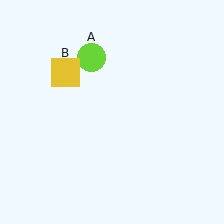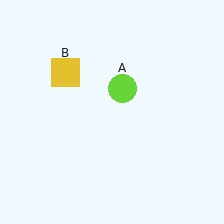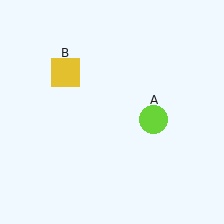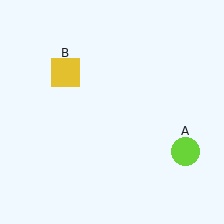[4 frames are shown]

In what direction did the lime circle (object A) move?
The lime circle (object A) moved down and to the right.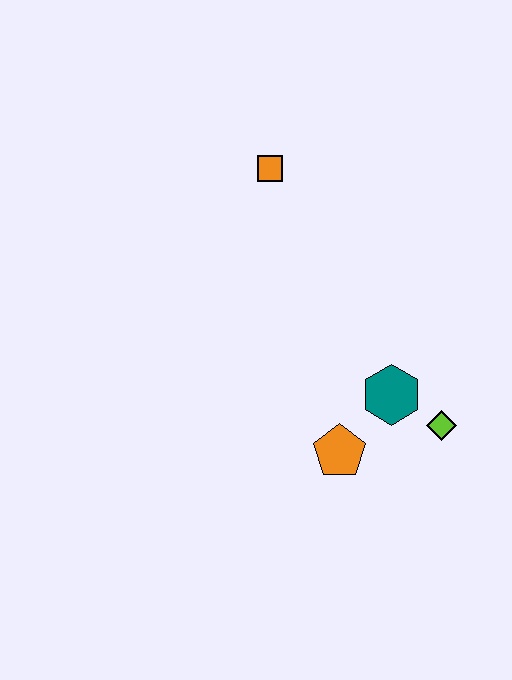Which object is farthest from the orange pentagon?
The orange square is farthest from the orange pentagon.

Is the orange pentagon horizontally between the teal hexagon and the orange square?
Yes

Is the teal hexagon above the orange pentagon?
Yes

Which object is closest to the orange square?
The teal hexagon is closest to the orange square.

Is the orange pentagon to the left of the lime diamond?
Yes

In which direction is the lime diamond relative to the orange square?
The lime diamond is below the orange square.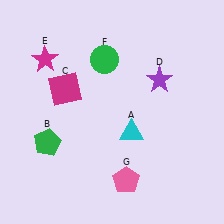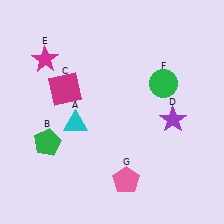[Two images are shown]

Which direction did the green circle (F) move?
The green circle (F) moved right.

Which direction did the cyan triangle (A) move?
The cyan triangle (A) moved left.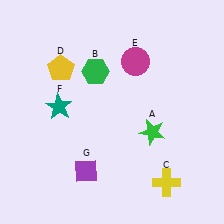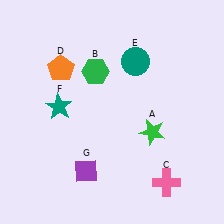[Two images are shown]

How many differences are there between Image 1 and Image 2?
There are 3 differences between the two images.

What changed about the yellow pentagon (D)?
In Image 1, D is yellow. In Image 2, it changed to orange.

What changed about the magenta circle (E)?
In Image 1, E is magenta. In Image 2, it changed to teal.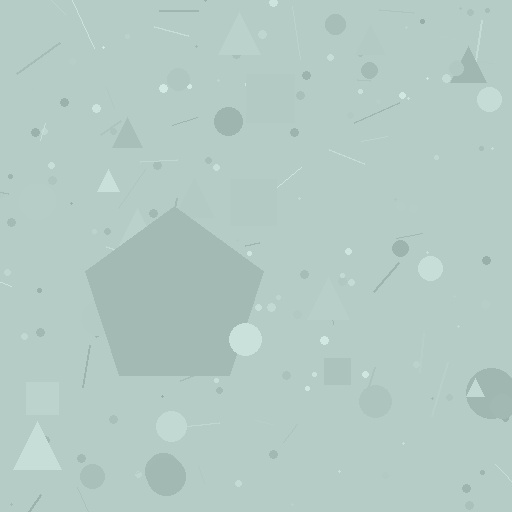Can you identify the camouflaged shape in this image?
The camouflaged shape is a pentagon.